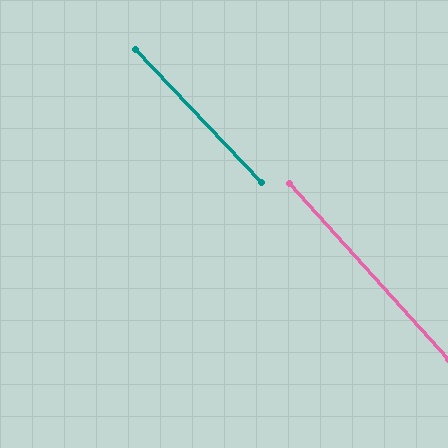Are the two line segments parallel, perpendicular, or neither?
Parallel — their directions differ by only 1.4°.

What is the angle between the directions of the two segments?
Approximately 1 degree.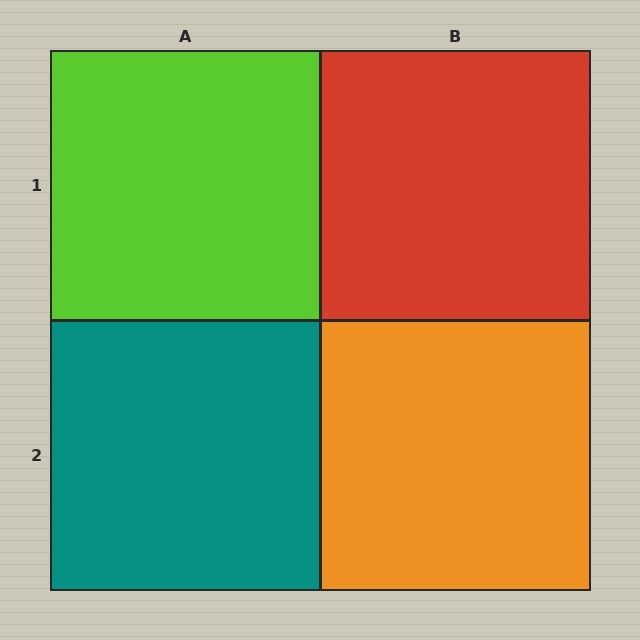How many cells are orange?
1 cell is orange.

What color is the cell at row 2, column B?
Orange.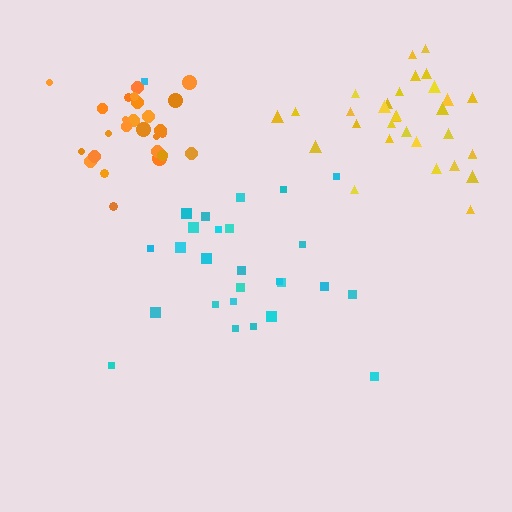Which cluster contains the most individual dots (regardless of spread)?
Yellow (31).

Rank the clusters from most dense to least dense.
orange, yellow, cyan.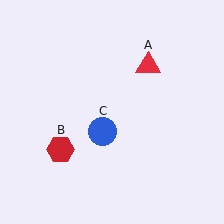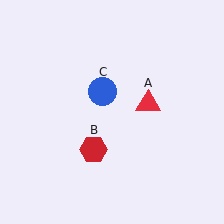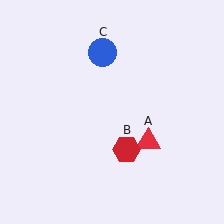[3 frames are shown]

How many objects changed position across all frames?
3 objects changed position: red triangle (object A), red hexagon (object B), blue circle (object C).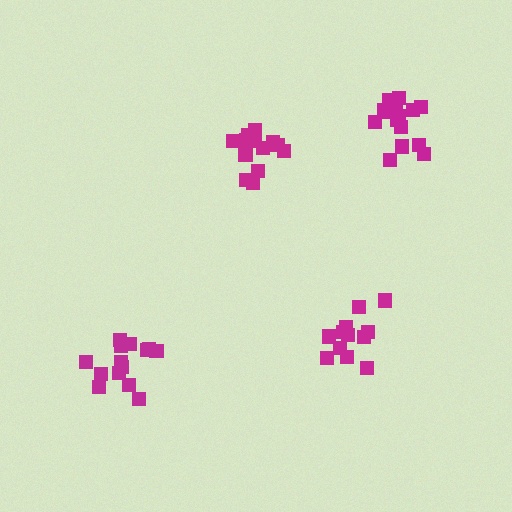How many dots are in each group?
Group 1: 14 dots, Group 2: 16 dots, Group 3: 14 dots, Group 4: 12 dots (56 total).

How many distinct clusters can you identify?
There are 4 distinct clusters.